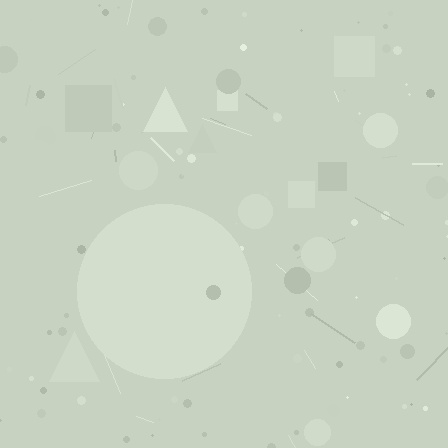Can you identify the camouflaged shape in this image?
The camouflaged shape is a circle.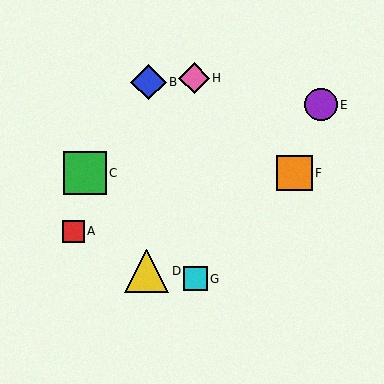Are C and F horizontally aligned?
Yes, both are at y≈173.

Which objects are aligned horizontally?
Objects C, F are aligned horizontally.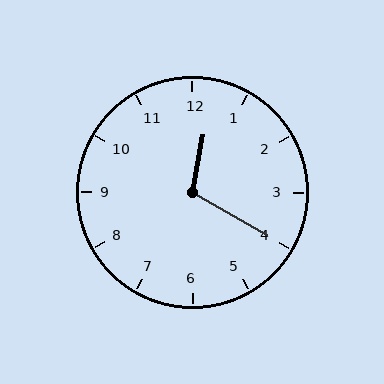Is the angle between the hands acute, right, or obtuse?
It is obtuse.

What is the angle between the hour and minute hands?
Approximately 110 degrees.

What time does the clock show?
12:20.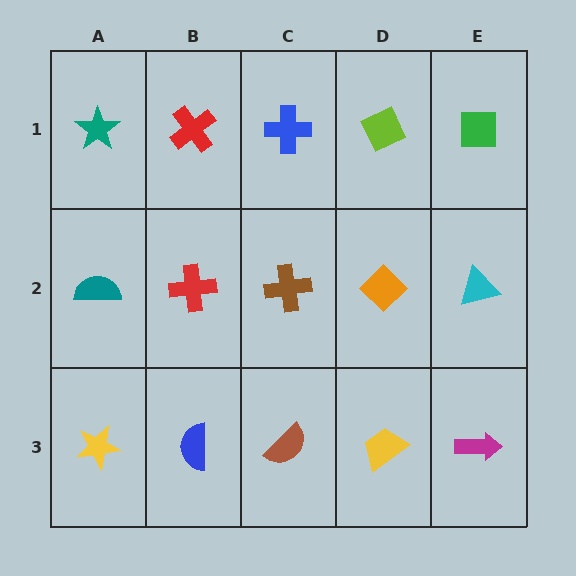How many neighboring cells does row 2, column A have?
3.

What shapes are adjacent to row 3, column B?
A red cross (row 2, column B), a yellow star (row 3, column A), a brown semicircle (row 3, column C).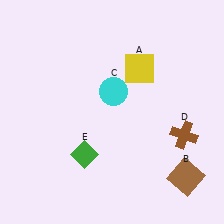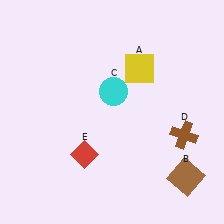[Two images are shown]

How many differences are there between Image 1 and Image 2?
There is 1 difference between the two images.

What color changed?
The diamond (E) changed from green in Image 1 to red in Image 2.